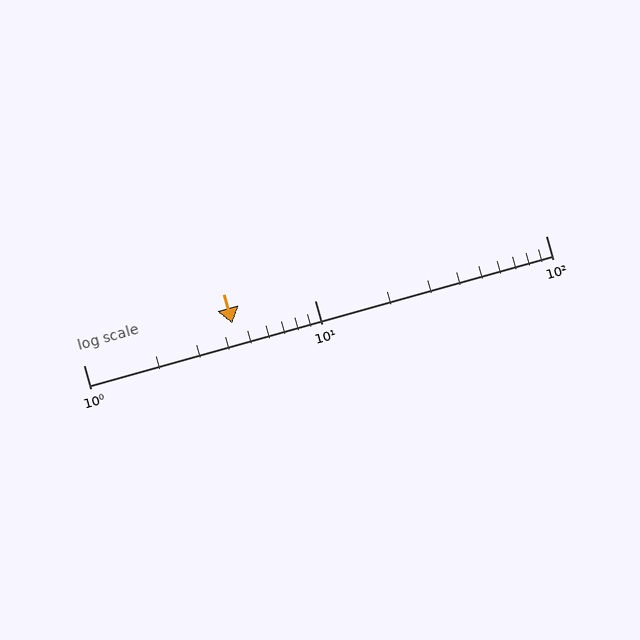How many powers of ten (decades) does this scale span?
The scale spans 2 decades, from 1 to 100.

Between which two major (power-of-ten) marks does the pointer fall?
The pointer is between 1 and 10.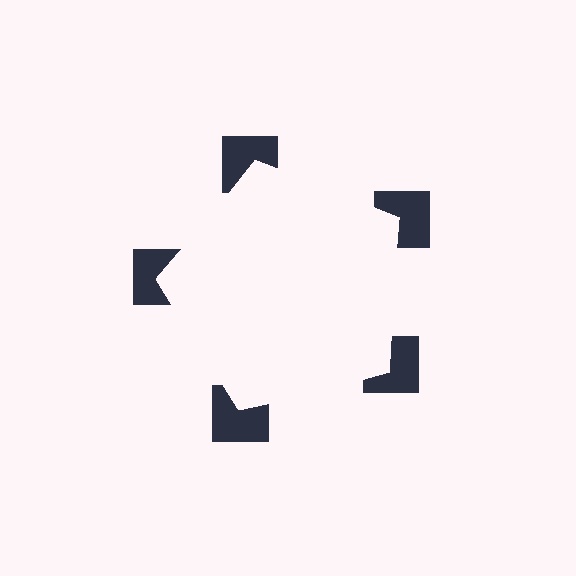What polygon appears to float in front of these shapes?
An illusory pentagon — its edges are inferred from the aligned wedge cuts in the notched squares, not physically drawn.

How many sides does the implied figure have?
5 sides.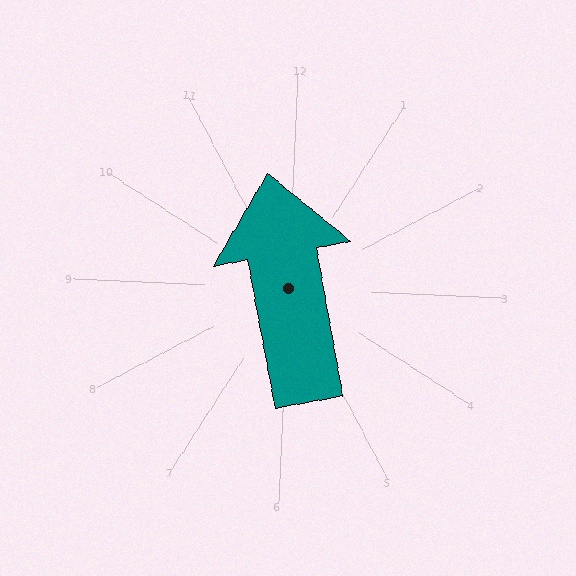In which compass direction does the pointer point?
North.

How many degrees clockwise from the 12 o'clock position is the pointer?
Approximately 347 degrees.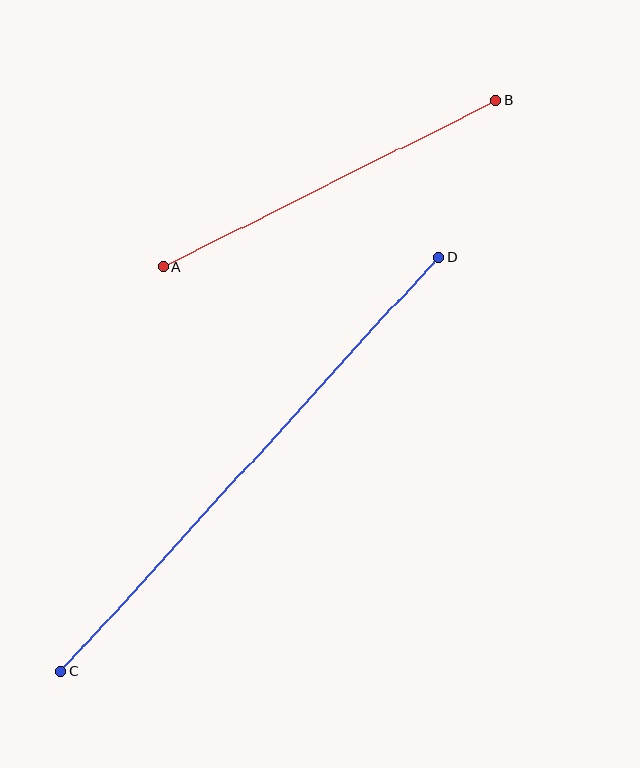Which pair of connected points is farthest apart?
Points C and D are farthest apart.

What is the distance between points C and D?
The distance is approximately 561 pixels.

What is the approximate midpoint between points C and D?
The midpoint is at approximately (250, 464) pixels.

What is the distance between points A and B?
The distance is approximately 372 pixels.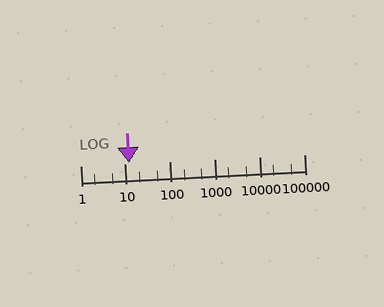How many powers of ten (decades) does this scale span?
The scale spans 5 decades, from 1 to 100000.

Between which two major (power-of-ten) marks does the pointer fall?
The pointer is between 10 and 100.